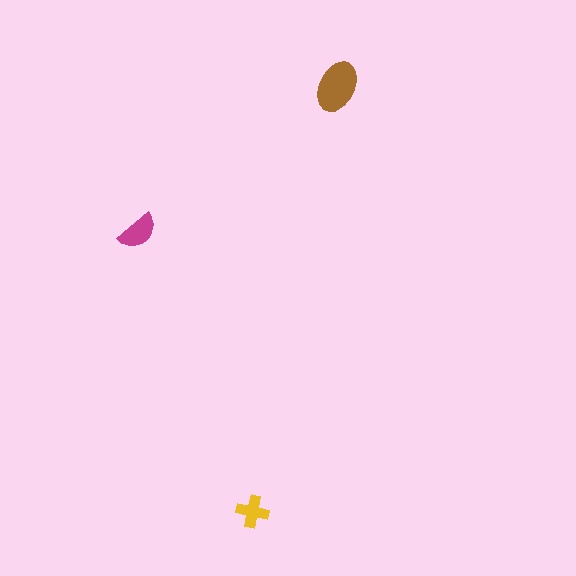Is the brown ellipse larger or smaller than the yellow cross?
Larger.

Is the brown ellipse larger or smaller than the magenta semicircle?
Larger.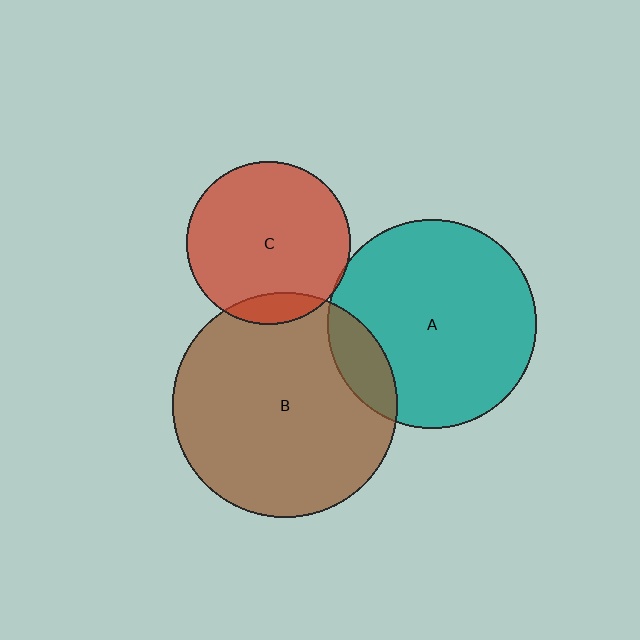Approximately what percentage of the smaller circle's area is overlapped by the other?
Approximately 5%.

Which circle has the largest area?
Circle B (brown).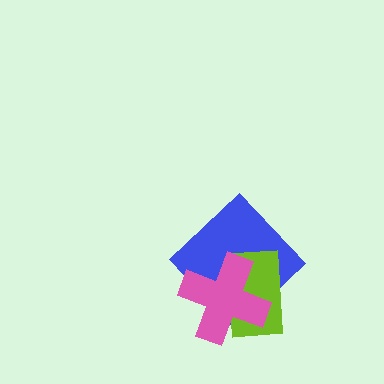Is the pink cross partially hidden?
No, no other shape covers it.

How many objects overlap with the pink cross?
2 objects overlap with the pink cross.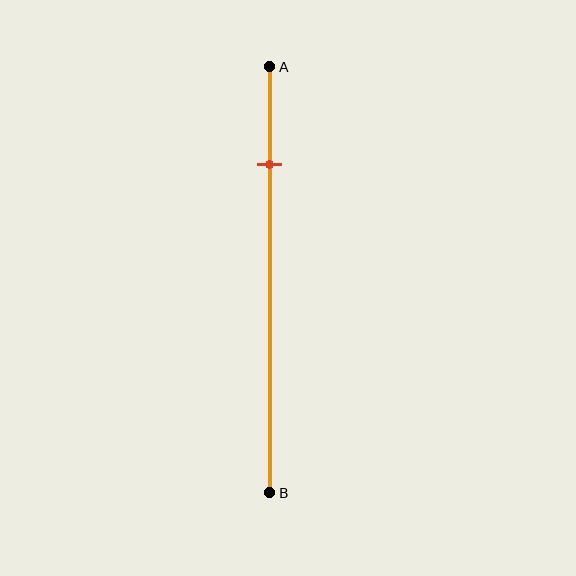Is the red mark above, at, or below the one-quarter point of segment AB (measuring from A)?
The red mark is approximately at the one-quarter point of segment AB.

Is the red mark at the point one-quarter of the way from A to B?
Yes, the mark is approximately at the one-quarter point.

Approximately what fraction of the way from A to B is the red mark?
The red mark is approximately 25% of the way from A to B.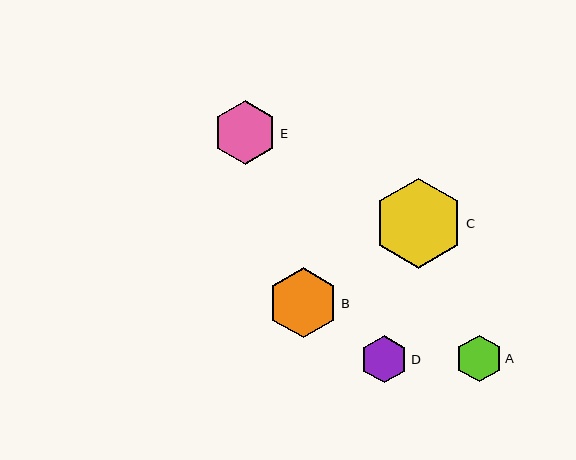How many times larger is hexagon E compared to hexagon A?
Hexagon E is approximately 1.4 times the size of hexagon A.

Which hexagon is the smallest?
Hexagon A is the smallest with a size of approximately 47 pixels.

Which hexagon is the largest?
Hexagon C is the largest with a size of approximately 90 pixels.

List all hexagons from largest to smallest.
From largest to smallest: C, B, E, D, A.